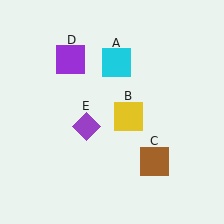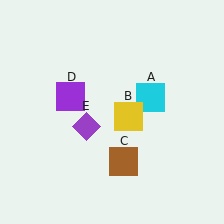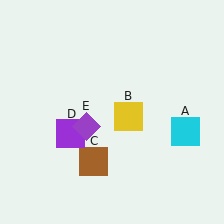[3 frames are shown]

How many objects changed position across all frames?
3 objects changed position: cyan square (object A), brown square (object C), purple square (object D).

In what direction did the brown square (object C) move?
The brown square (object C) moved left.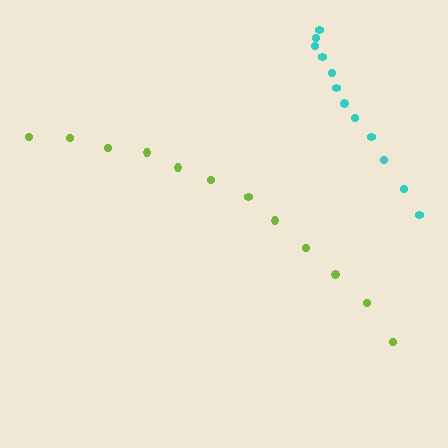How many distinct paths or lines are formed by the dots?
There are 2 distinct paths.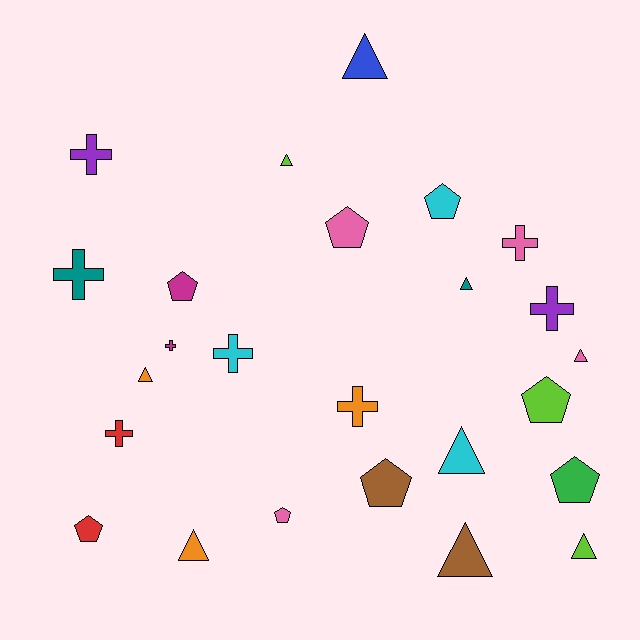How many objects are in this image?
There are 25 objects.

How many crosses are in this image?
There are 8 crosses.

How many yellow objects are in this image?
There are no yellow objects.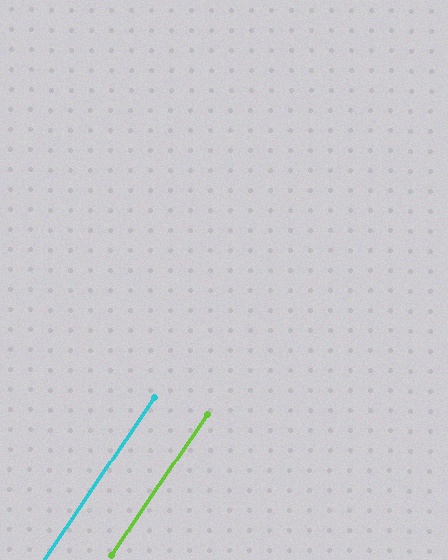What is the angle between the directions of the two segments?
Approximately 0 degrees.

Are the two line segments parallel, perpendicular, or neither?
Parallel — their directions differ by only 0.1°.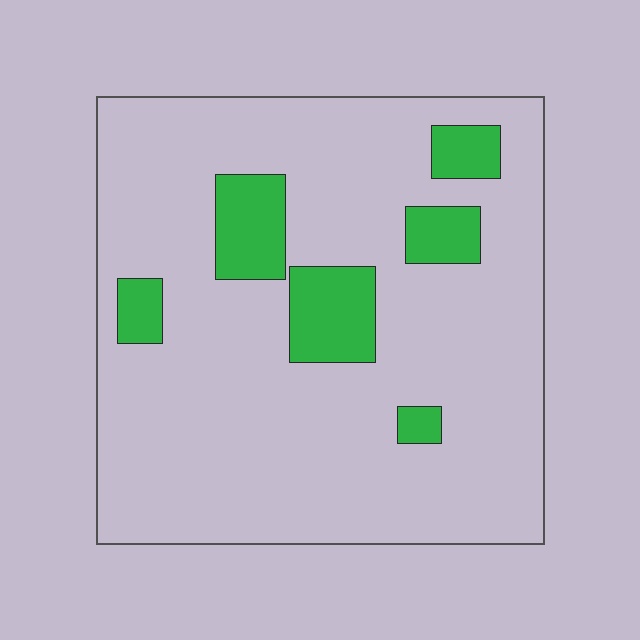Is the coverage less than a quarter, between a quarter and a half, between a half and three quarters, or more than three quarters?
Less than a quarter.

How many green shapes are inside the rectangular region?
6.